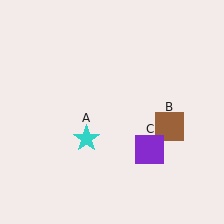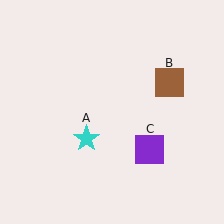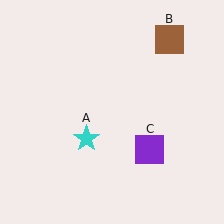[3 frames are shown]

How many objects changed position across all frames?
1 object changed position: brown square (object B).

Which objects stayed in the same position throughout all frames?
Cyan star (object A) and purple square (object C) remained stationary.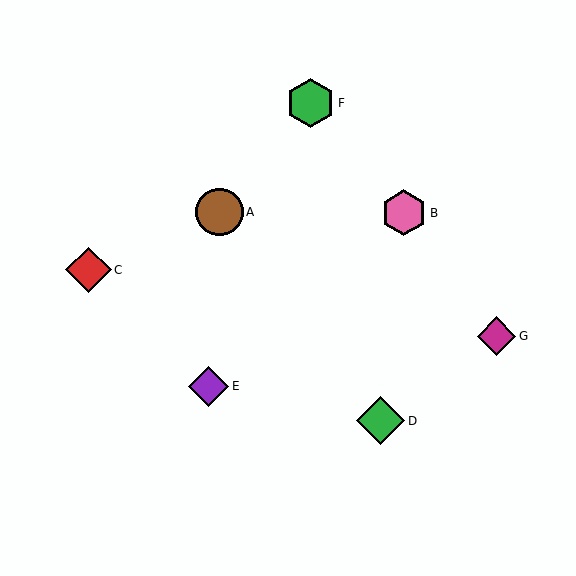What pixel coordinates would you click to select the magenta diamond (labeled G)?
Click at (496, 336) to select the magenta diamond G.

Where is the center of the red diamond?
The center of the red diamond is at (88, 270).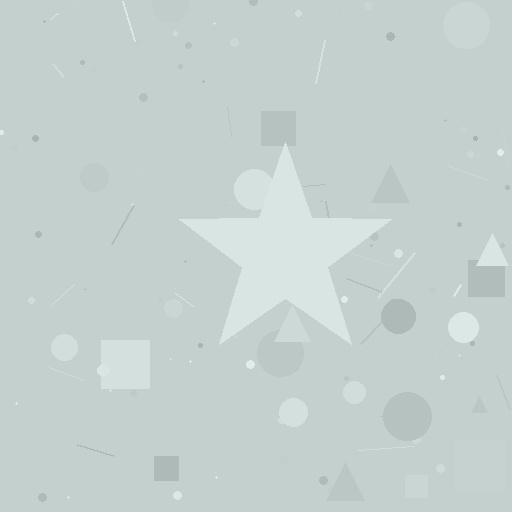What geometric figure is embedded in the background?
A star is embedded in the background.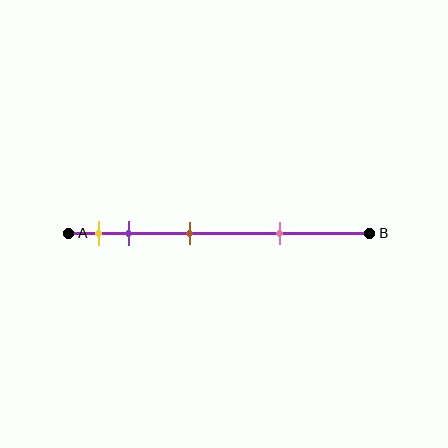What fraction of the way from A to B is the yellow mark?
The yellow mark is approximately 10% (0.1) of the way from A to B.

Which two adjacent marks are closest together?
The yellow and purple marks are the closest adjacent pair.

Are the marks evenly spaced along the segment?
No, the marks are not evenly spaced.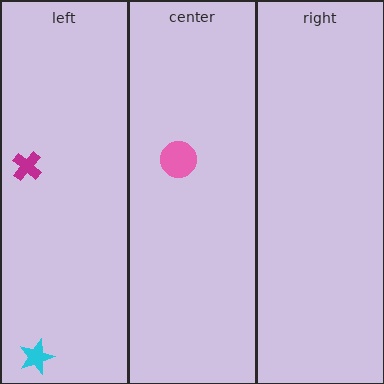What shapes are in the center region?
The pink circle.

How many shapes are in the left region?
2.